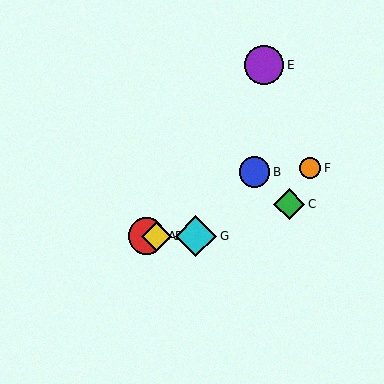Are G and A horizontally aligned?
Yes, both are at y≈236.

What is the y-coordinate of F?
Object F is at y≈168.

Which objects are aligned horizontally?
Objects A, D, G are aligned horizontally.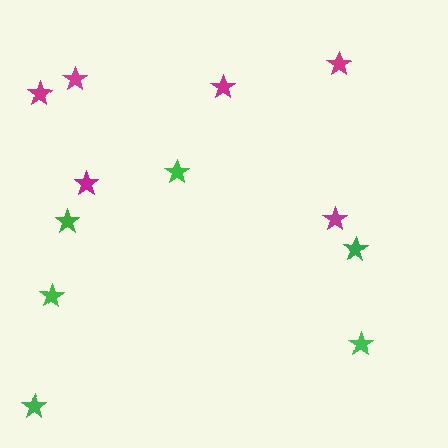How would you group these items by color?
There are 2 groups: one group of magenta stars (6) and one group of green stars (6).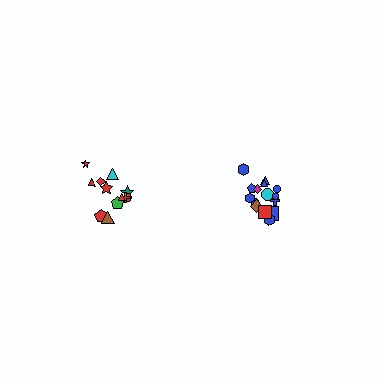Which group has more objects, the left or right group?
The right group.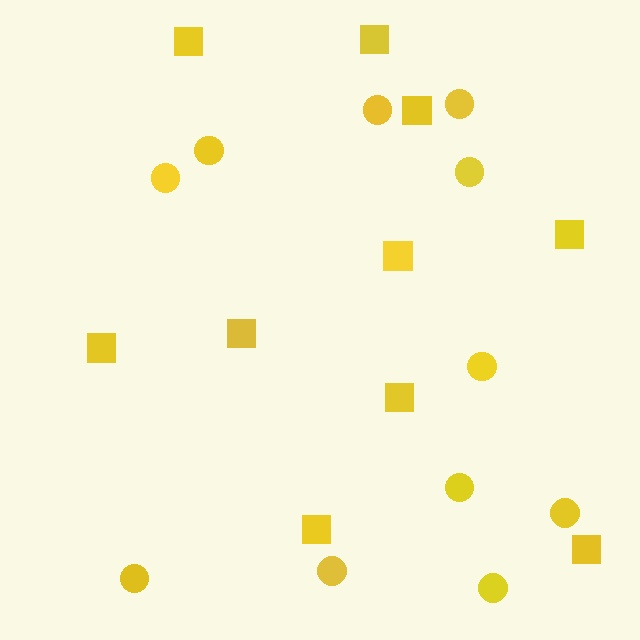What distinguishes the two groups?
There are 2 groups: one group of squares (10) and one group of circles (11).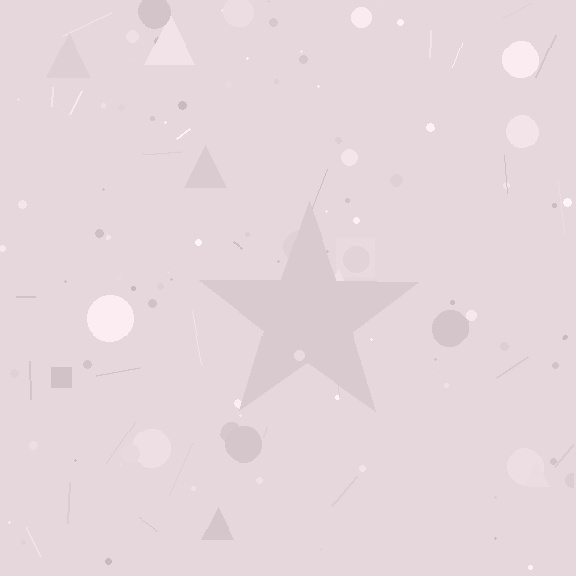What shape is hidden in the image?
A star is hidden in the image.